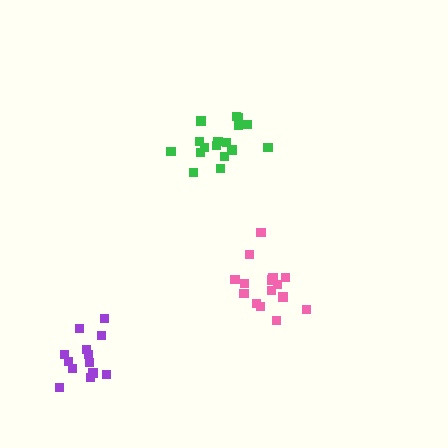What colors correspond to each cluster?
The clusters are colored: pink, purple, green.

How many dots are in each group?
Group 1: 15 dots, Group 2: 13 dots, Group 3: 17 dots (45 total).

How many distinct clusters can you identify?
There are 3 distinct clusters.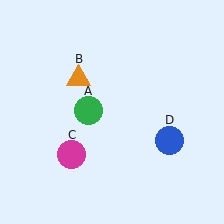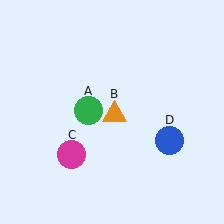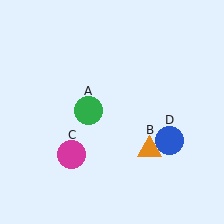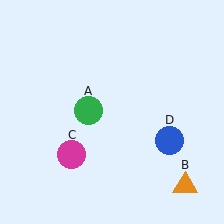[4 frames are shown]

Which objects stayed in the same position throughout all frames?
Green circle (object A) and magenta circle (object C) and blue circle (object D) remained stationary.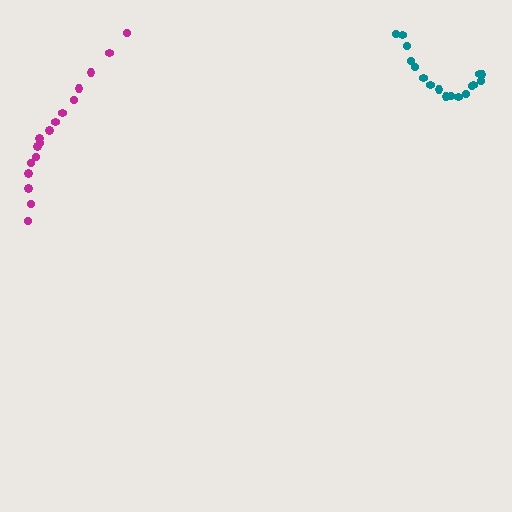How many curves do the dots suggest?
There are 2 distinct paths.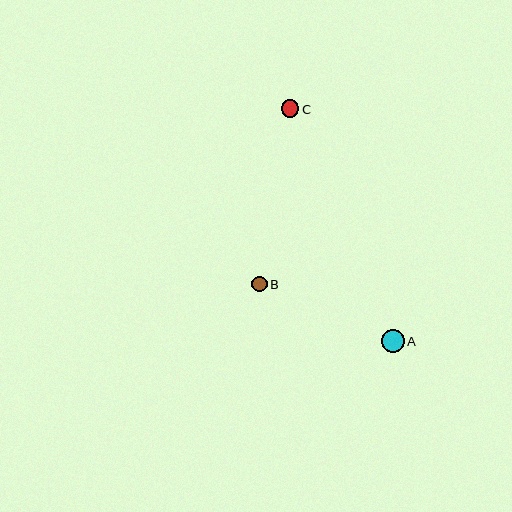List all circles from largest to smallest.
From largest to smallest: A, C, B.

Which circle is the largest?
Circle A is the largest with a size of approximately 23 pixels.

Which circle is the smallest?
Circle B is the smallest with a size of approximately 16 pixels.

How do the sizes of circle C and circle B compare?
Circle C and circle B are approximately the same size.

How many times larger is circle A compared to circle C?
Circle A is approximately 1.3 times the size of circle C.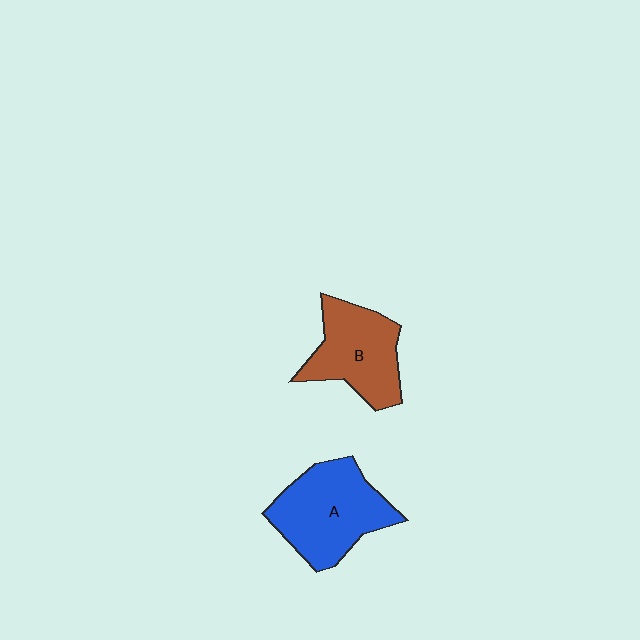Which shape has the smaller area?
Shape B (brown).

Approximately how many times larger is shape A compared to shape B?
Approximately 1.2 times.